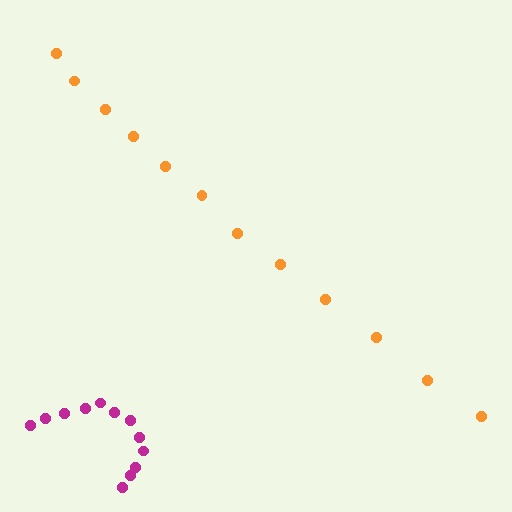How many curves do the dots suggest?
There are 2 distinct paths.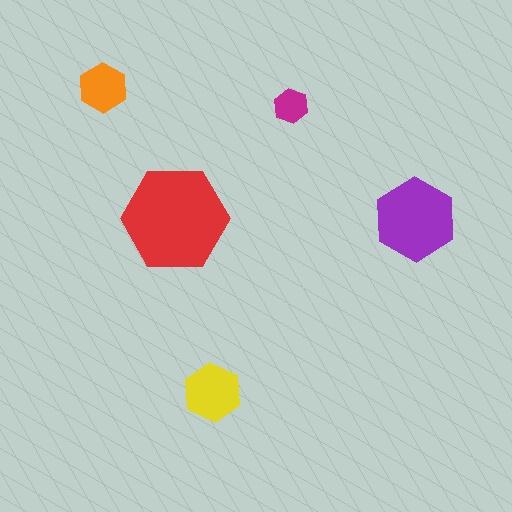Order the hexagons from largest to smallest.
the red one, the purple one, the yellow one, the orange one, the magenta one.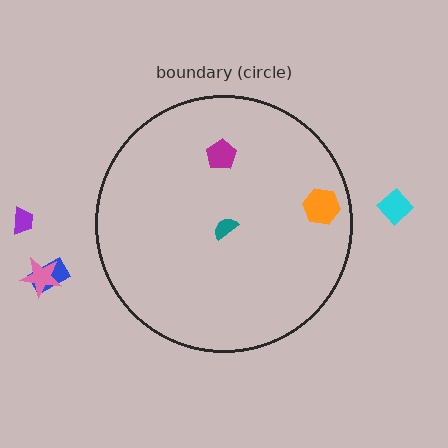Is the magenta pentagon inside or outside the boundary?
Inside.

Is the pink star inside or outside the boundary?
Outside.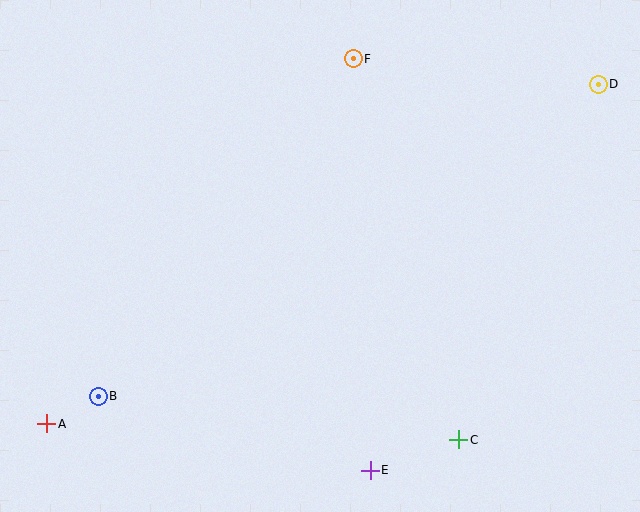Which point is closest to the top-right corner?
Point D is closest to the top-right corner.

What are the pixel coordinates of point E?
Point E is at (370, 470).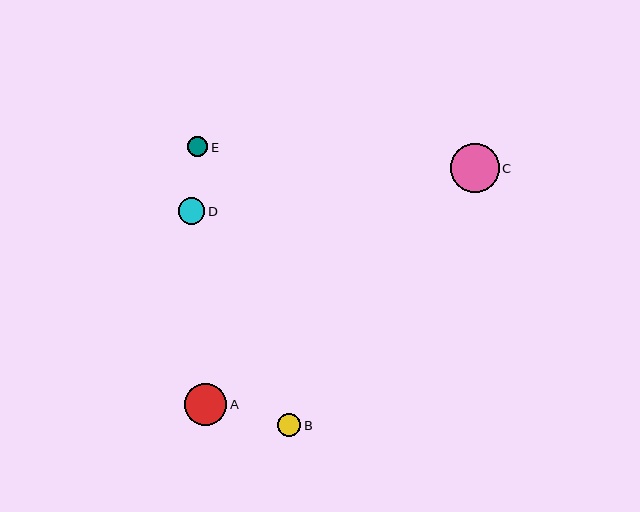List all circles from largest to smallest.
From largest to smallest: C, A, D, B, E.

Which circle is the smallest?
Circle E is the smallest with a size of approximately 20 pixels.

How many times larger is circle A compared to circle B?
Circle A is approximately 1.8 times the size of circle B.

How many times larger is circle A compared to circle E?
Circle A is approximately 2.1 times the size of circle E.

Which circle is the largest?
Circle C is the largest with a size of approximately 49 pixels.